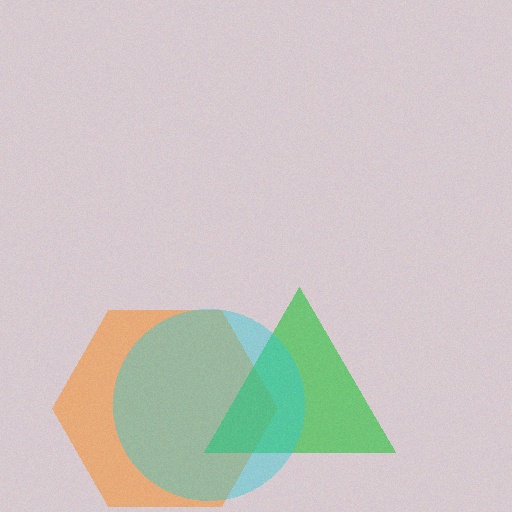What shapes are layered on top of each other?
The layered shapes are: an orange hexagon, a green triangle, a cyan circle.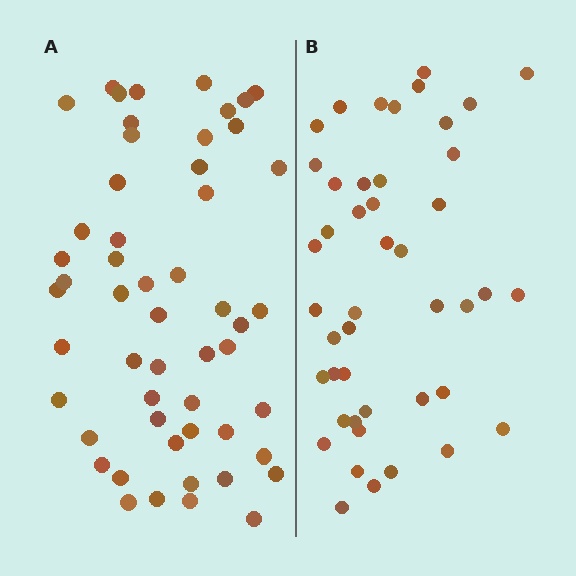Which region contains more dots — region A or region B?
Region A (the left region) has more dots.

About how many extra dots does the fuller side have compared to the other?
Region A has roughly 8 or so more dots than region B.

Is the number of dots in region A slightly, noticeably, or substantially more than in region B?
Region A has only slightly more — the two regions are fairly close. The ratio is roughly 1.2 to 1.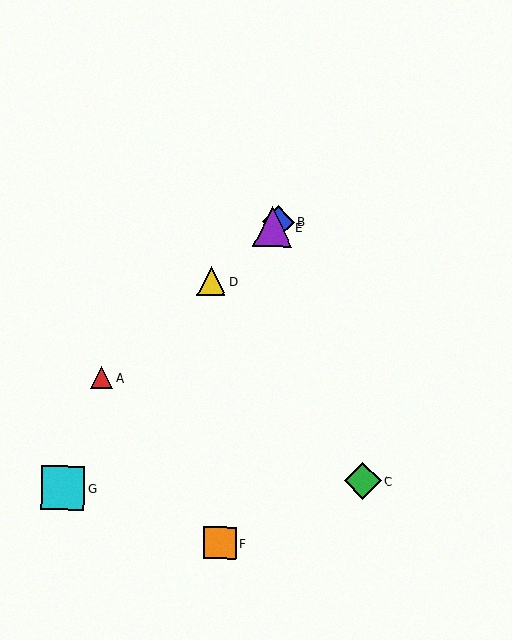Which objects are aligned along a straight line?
Objects A, B, D, E are aligned along a straight line.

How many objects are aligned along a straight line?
4 objects (A, B, D, E) are aligned along a straight line.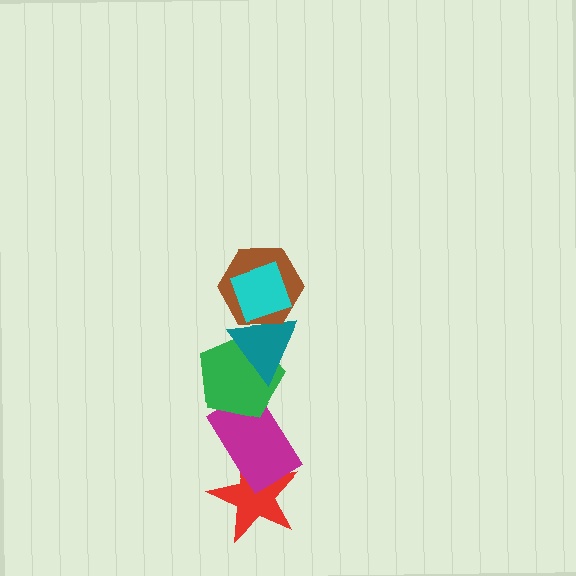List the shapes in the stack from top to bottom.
From top to bottom: the cyan diamond, the brown hexagon, the teal triangle, the green pentagon, the magenta rectangle, the red star.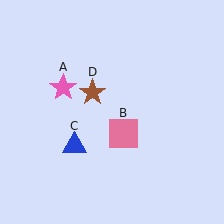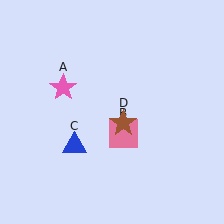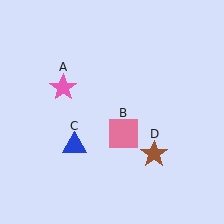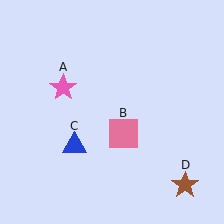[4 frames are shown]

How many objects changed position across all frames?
1 object changed position: brown star (object D).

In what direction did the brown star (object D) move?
The brown star (object D) moved down and to the right.